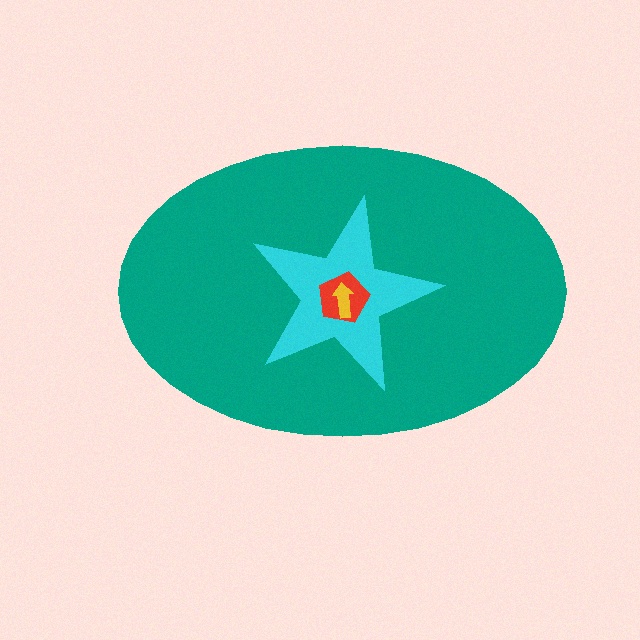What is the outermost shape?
The teal ellipse.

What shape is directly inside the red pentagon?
The yellow arrow.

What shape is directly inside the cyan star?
The red pentagon.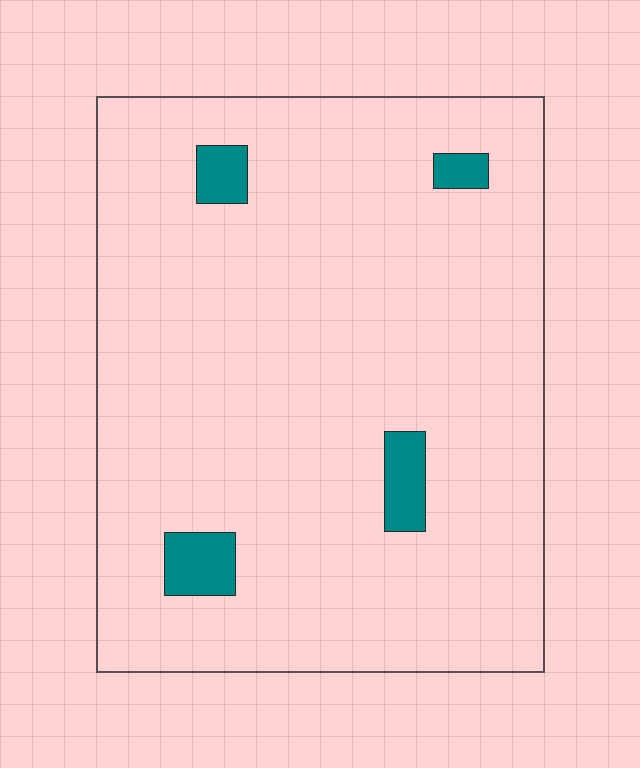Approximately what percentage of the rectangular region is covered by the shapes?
Approximately 5%.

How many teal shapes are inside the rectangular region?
4.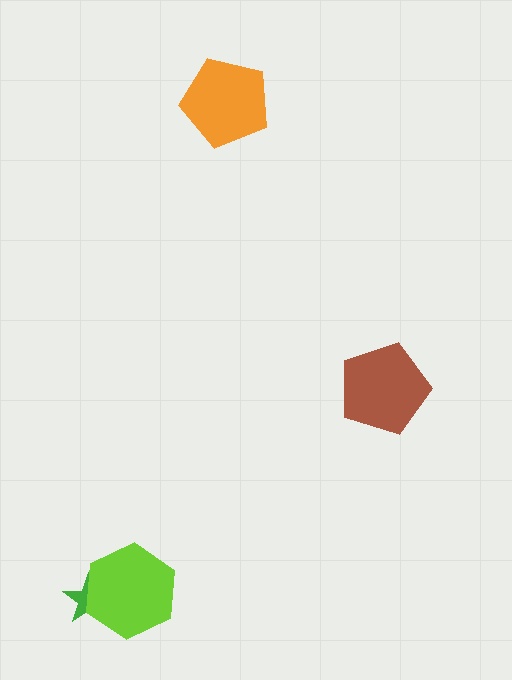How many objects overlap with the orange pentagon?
0 objects overlap with the orange pentagon.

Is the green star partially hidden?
Yes, it is partially covered by another shape.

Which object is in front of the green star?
The lime hexagon is in front of the green star.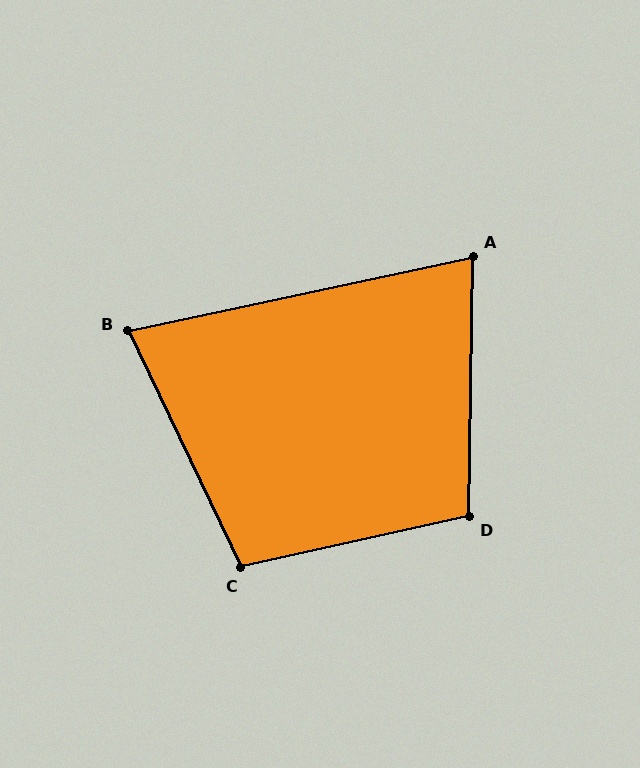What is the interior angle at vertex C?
Approximately 103 degrees (obtuse).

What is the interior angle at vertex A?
Approximately 77 degrees (acute).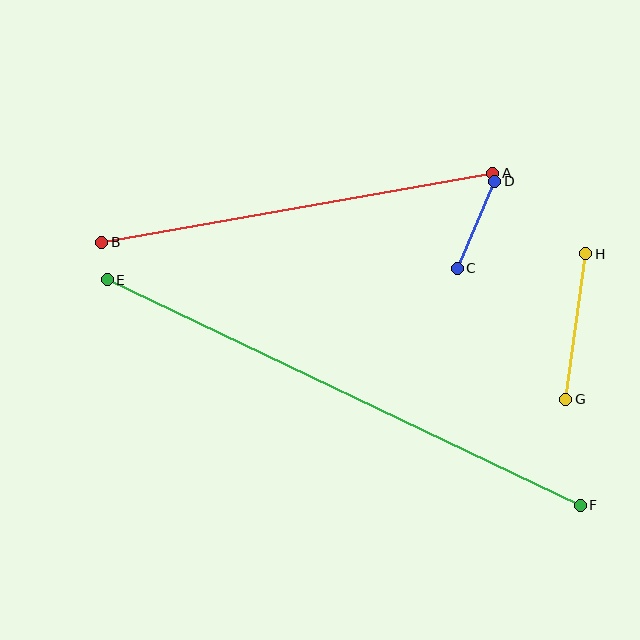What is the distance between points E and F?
The distance is approximately 524 pixels.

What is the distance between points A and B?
The distance is approximately 397 pixels.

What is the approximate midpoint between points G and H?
The midpoint is at approximately (576, 327) pixels.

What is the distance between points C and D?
The distance is approximately 95 pixels.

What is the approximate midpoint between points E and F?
The midpoint is at approximately (344, 392) pixels.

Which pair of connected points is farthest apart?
Points E and F are farthest apart.